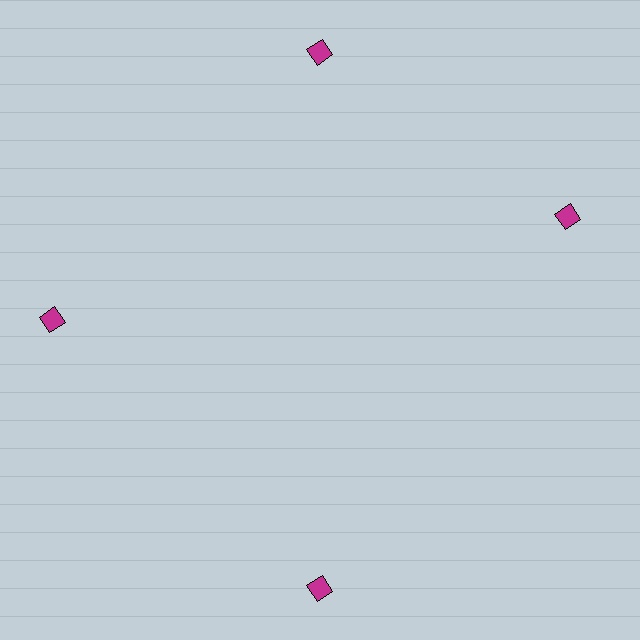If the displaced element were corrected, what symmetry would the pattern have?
It would have 4-fold rotational symmetry — the pattern would map onto itself every 90 degrees.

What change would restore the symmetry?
The symmetry would be restored by rotating it back into even spacing with its neighbors so that all 4 squares sit at equal angles and equal distance from the center.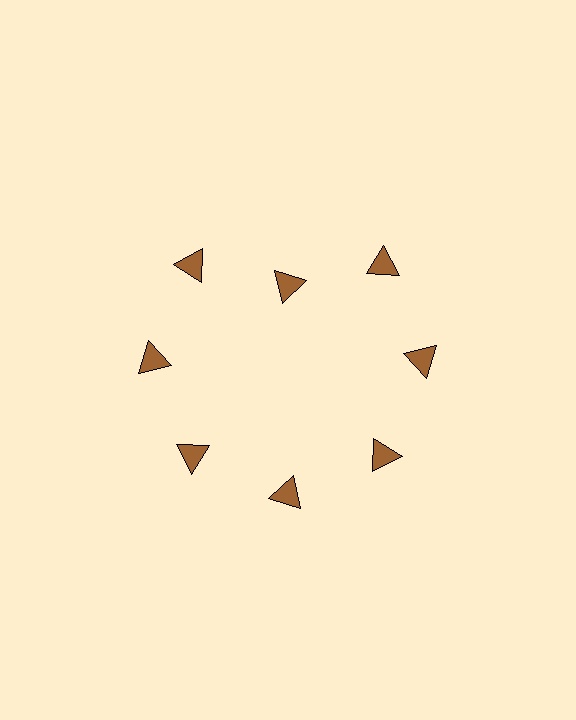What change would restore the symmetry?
The symmetry would be restored by moving it outward, back onto the ring so that all 8 triangles sit at equal angles and equal distance from the center.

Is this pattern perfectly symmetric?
No. The 8 brown triangles are arranged in a ring, but one element near the 12 o'clock position is pulled inward toward the center, breaking the 8-fold rotational symmetry.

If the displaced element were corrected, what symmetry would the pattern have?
It would have 8-fold rotational symmetry — the pattern would map onto itself every 45 degrees.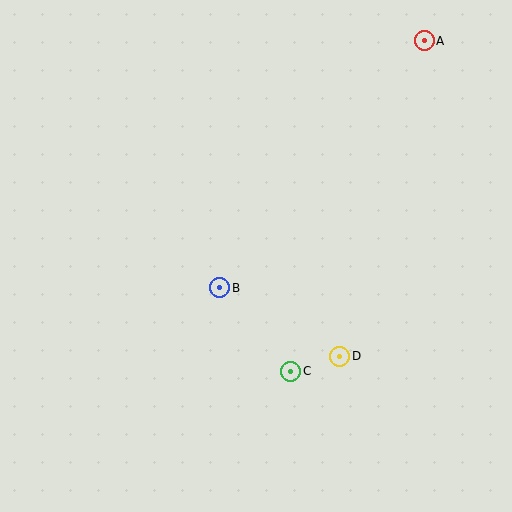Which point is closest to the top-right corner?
Point A is closest to the top-right corner.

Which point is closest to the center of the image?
Point B at (220, 288) is closest to the center.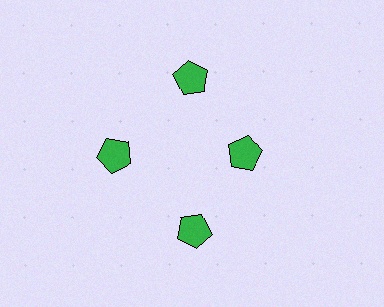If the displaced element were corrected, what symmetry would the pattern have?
It would have 4-fold rotational symmetry — the pattern would map onto itself every 90 degrees.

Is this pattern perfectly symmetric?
No. The 4 green pentagons are arranged in a ring, but one element near the 3 o'clock position is pulled inward toward the center, breaking the 4-fold rotational symmetry.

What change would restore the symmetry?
The symmetry would be restored by moving it outward, back onto the ring so that all 4 pentagons sit at equal angles and equal distance from the center.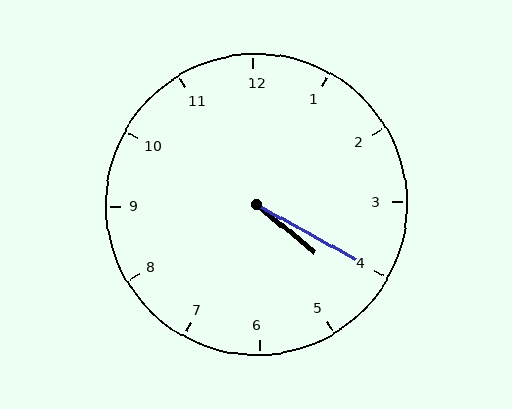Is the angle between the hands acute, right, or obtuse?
It is acute.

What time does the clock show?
4:20.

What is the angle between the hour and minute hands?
Approximately 10 degrees.